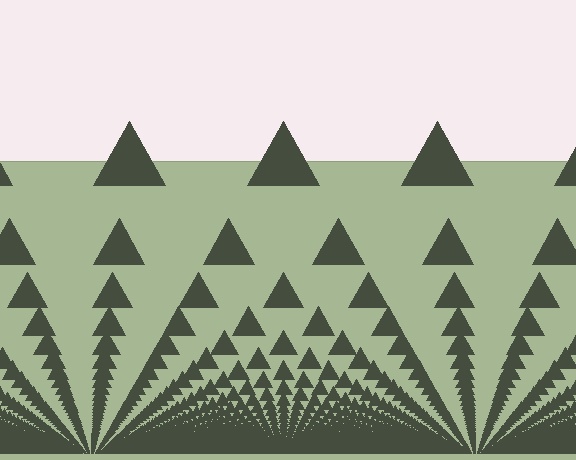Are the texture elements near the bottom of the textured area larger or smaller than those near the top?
Smaller. The gradient is inverted — elements near the bottom are smaller and denser.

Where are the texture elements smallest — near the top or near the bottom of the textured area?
Near the bottom.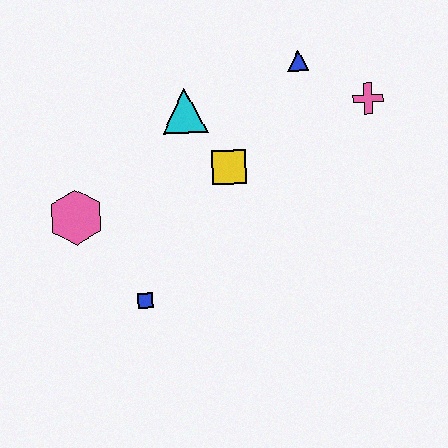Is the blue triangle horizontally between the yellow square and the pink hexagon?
No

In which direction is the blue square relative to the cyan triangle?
The blue square is below the cyan triangle.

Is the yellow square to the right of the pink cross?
No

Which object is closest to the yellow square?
The cyan triangle is closest to the yellow square.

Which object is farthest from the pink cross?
The pink hexagon is farthest from the pink cross.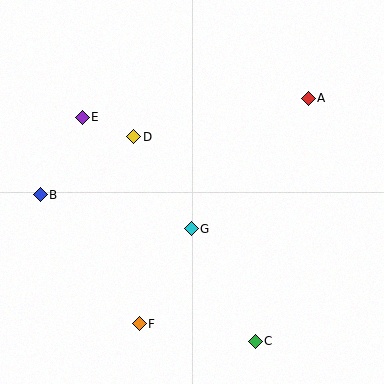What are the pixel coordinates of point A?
Point A is at (308, 98).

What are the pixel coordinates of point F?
Point F is at (139, 324).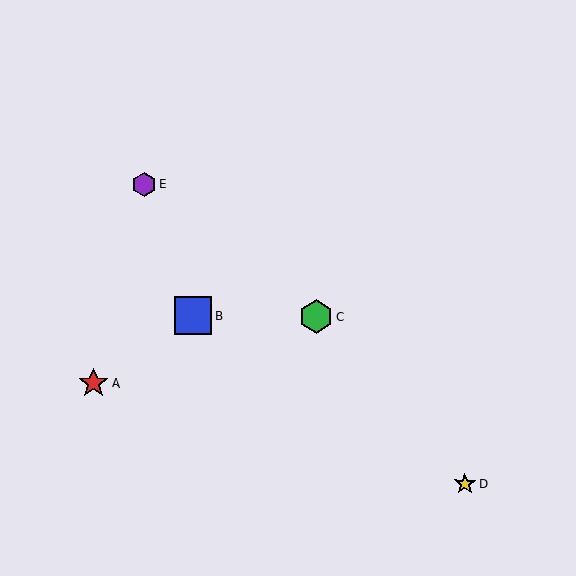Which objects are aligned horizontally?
Objects B, C are aligned horizontally.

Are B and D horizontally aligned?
No, B is at y≈316 and D is at y≈484.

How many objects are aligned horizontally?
2 objects (B, C) are aligned horizontally.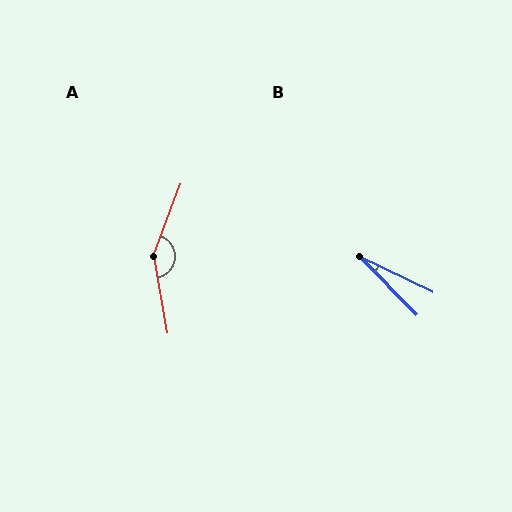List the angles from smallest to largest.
B (20°), A (149°).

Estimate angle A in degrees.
Approximately 149 degrees.